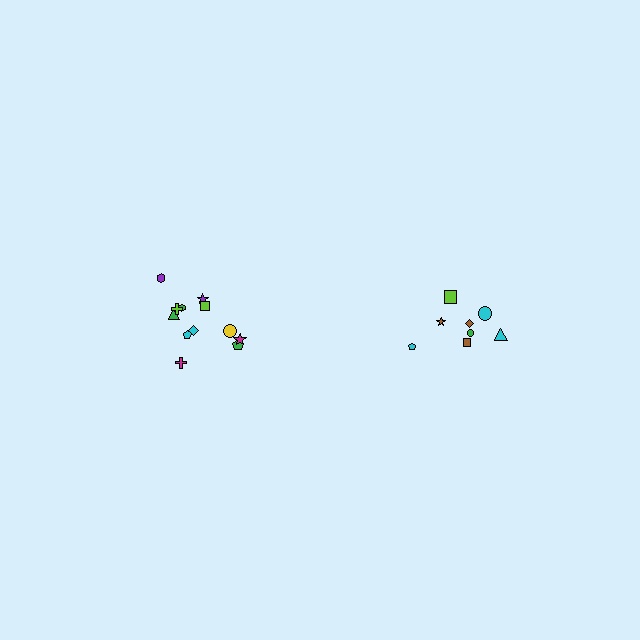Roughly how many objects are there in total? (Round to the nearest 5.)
Roughly 20 objects in total.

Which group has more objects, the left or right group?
The left group.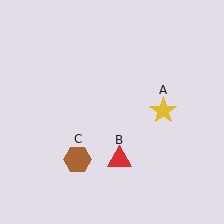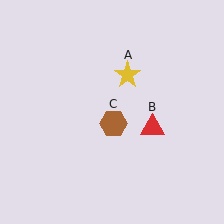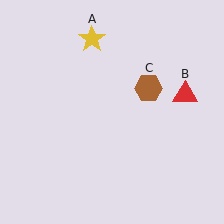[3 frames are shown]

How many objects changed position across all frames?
3 objects changed position: yellow star (object A), red triangle (object B), brown hexagon (object C).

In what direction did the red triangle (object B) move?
The red triangle (object B) moved up and to the right.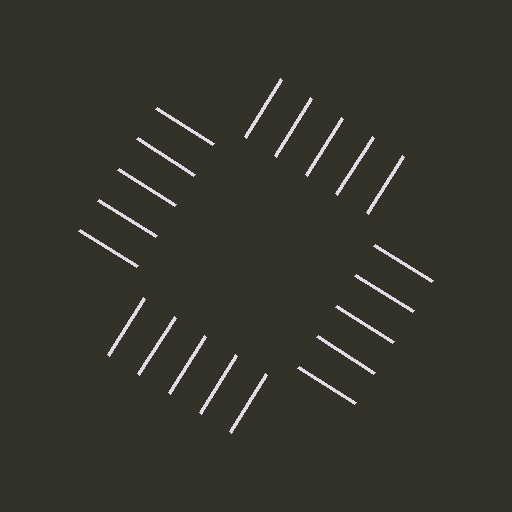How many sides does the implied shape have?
4 sides — the line-ends trace a square.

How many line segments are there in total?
20 — 5 along each of the 4 edges.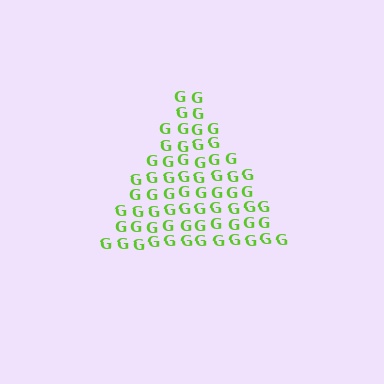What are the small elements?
The small elements are letter G's.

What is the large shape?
The large shape is a triangle.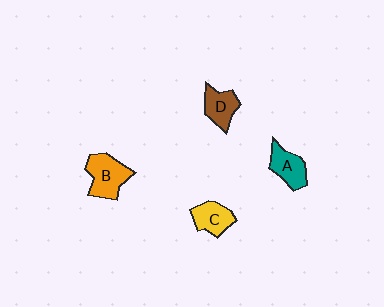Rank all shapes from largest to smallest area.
From largest to smallest: B (orange), A (teal), D (brown), C (yellow).